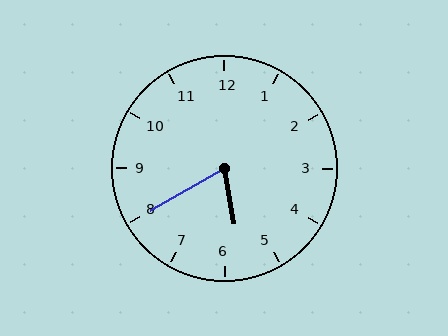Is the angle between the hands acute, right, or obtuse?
It is acute.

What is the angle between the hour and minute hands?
Approximately 70 degrees.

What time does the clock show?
5:40.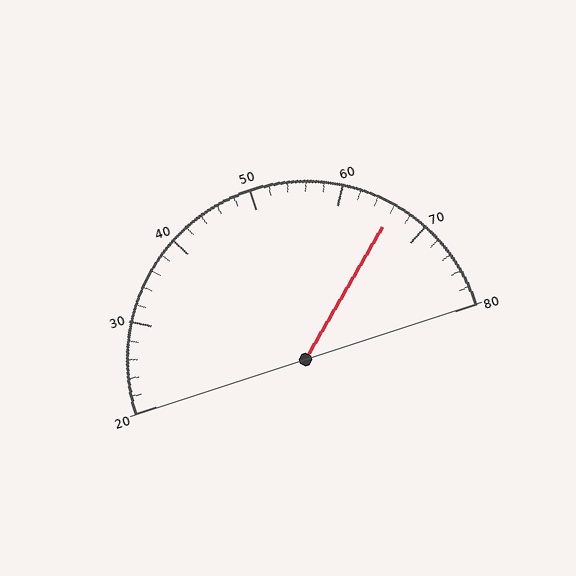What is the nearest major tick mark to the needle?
The nearest major tick mark is 70.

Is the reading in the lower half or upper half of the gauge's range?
The reading is in the upper half of the range (20 to 80).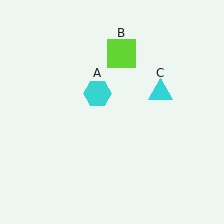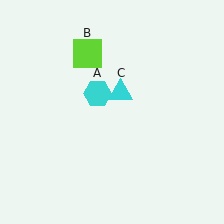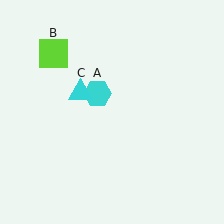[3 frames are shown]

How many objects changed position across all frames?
2 objects changed position: lime square (object B), cyan triangle (object C).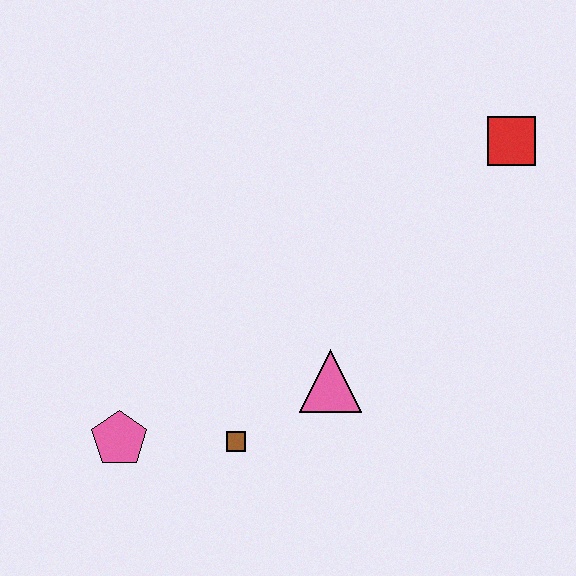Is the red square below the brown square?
No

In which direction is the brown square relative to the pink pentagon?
The brown square is to the right of the pink pentagon.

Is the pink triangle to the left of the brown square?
No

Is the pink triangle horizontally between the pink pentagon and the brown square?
No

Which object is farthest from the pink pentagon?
The red square is farthest from the pink pentagon.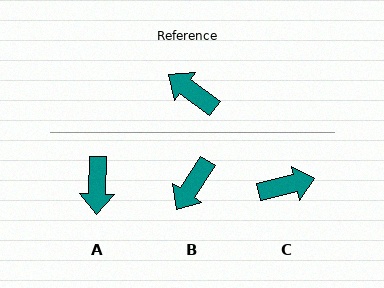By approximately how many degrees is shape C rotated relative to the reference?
Approximately 130 degrees clockwise.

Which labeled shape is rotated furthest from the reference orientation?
C, about 130 degrees away.